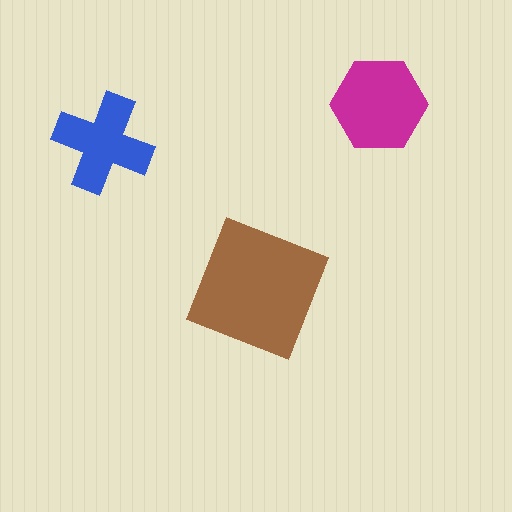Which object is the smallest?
The blue cross.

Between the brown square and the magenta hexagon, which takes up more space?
The brown square.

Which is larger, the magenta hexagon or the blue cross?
The magenta hexagon.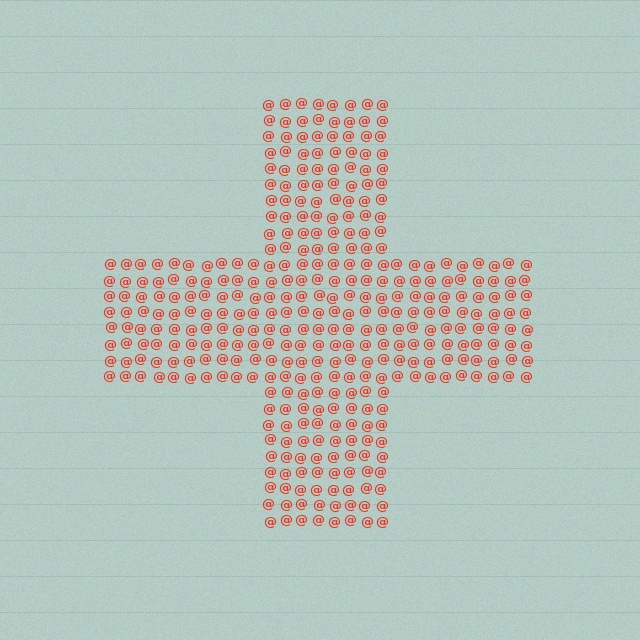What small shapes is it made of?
It is made of small at signs.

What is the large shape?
The large shape is a cross.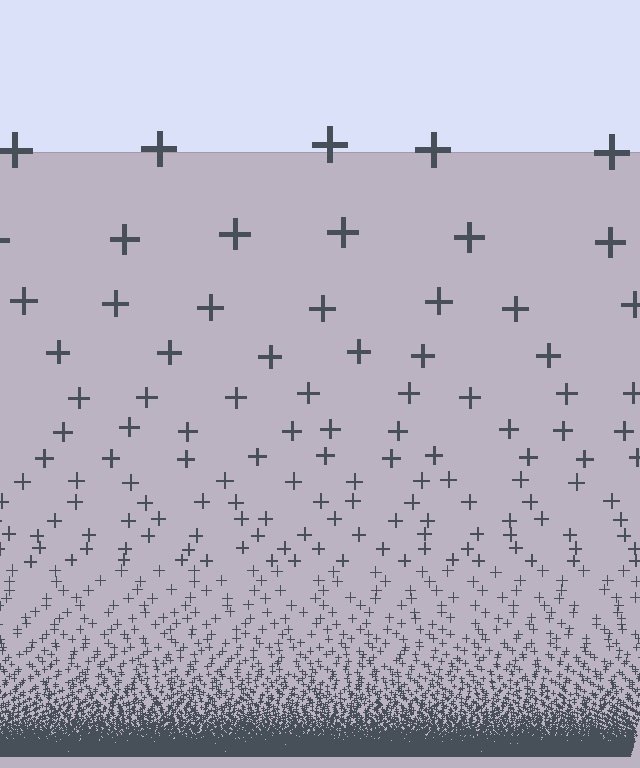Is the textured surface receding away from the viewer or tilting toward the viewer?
The surface appears to tilt toward the viewer. Texture elements get larger and sparser toward the top.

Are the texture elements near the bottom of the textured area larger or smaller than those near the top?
Smaller. The gradient is inverted — elements near the bottom are smaller and denser.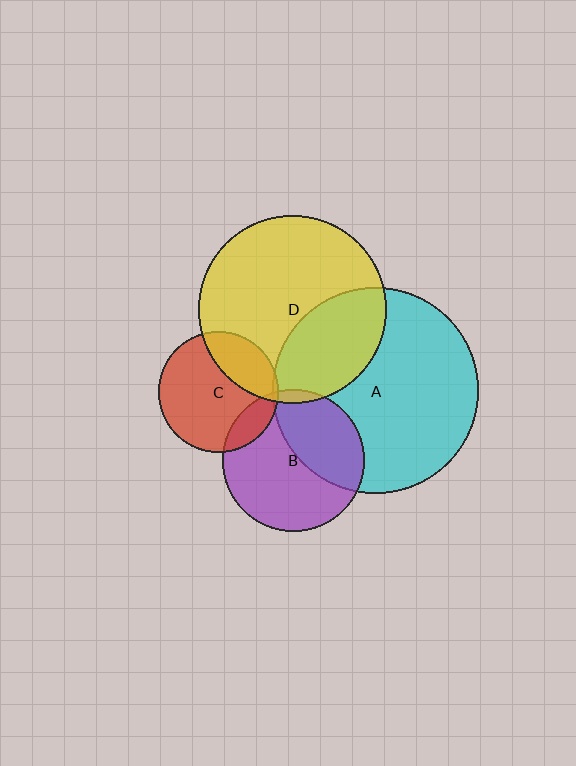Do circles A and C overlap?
Yes.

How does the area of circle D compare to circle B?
Approximately 1.8 times.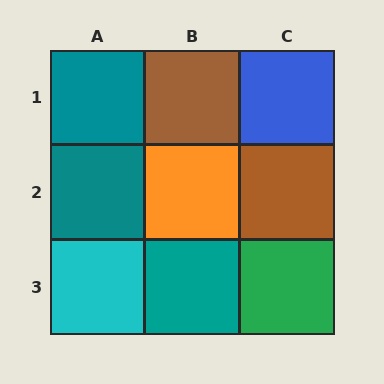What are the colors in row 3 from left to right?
Cyan, teal, green.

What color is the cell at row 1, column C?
Blue.